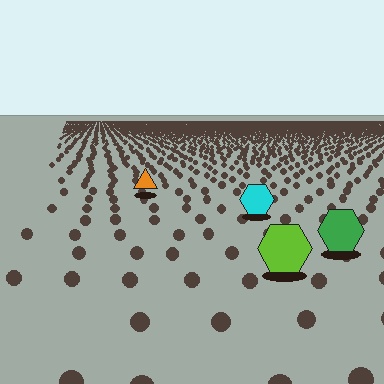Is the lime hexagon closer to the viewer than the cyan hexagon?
Yes. The lime hexagon is closer — you can tell from the texture gradient: the ground texture is coarser near it.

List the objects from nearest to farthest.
From nearest to farthest: the lime hexagon, the green hexagon, the cyan hexagon, the orange triangle.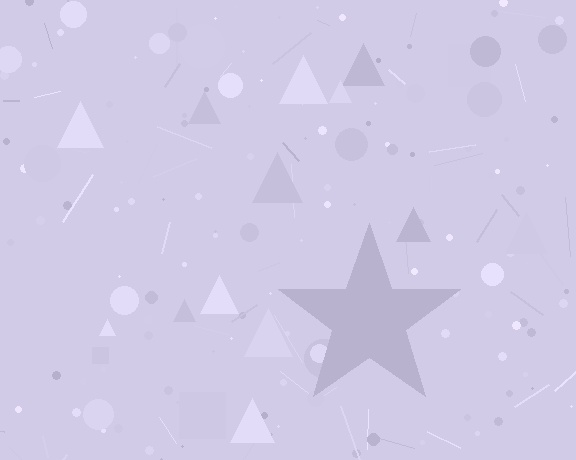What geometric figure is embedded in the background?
A star is embedded in the background.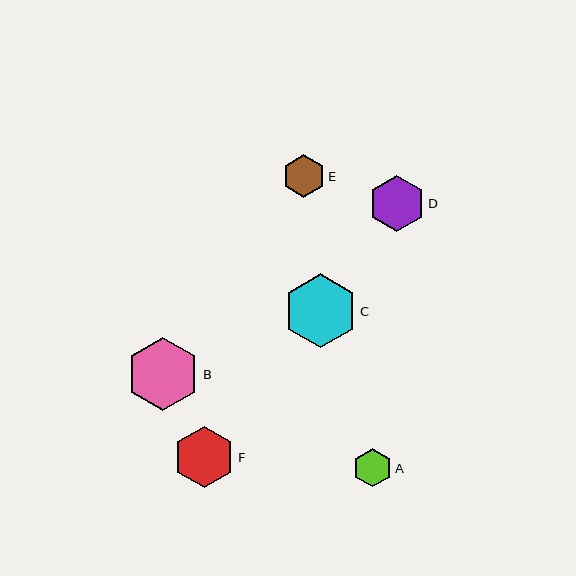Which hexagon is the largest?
Hexagon C is the largest with a size of approximately 74 pixels.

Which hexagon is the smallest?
Hexagon A is the smallest with a size of approximately 38 pixels.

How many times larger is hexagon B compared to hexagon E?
Hexagon B is approximately 1.7 times the size of hexagon E.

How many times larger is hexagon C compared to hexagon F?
Hexagon C is approximately 1.2 times the size of hexagon F.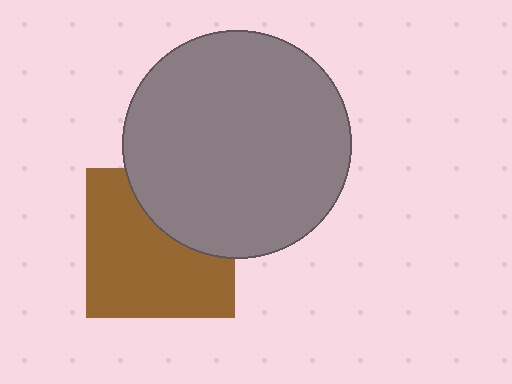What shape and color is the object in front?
The object in front is a gray circle.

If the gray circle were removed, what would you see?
You would see the complete brown square.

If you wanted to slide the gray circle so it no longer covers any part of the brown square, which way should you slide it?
Slide it up — that is the most direct way to separate the two shapes.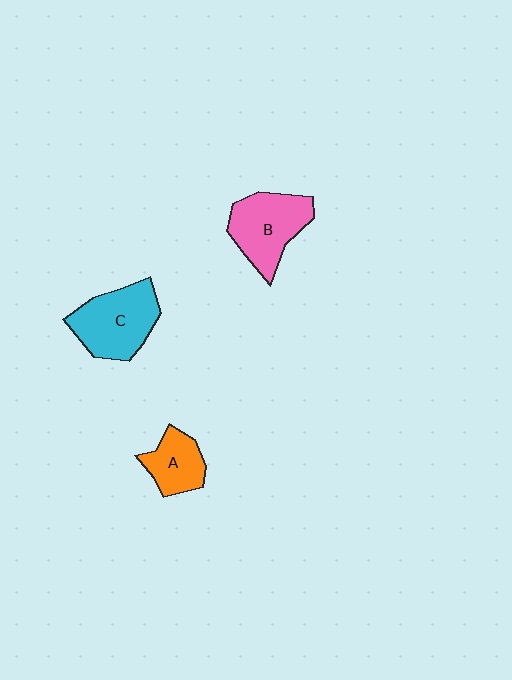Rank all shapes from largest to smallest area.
From largest to smallest: C (cyan), B (pink), A (orange).